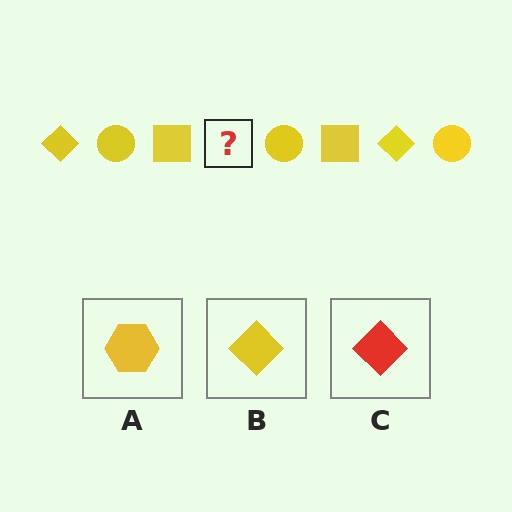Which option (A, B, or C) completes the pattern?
B.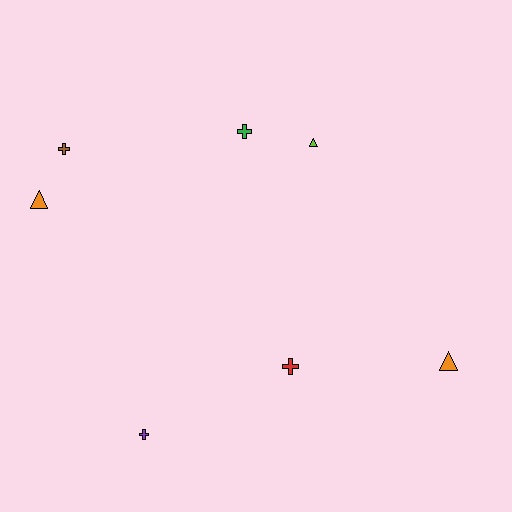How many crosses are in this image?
There are 4 crosses.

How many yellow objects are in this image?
There are no yellow objects.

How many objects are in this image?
There are 7 objects.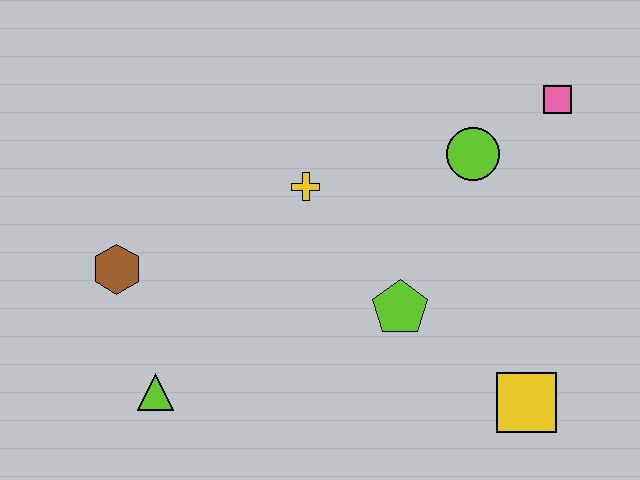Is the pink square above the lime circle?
Yes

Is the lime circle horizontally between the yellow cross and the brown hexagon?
No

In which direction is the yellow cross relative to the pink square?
The yellow cross is to the left of the pink square.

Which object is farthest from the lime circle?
The lime triangle is farthest from the lime circle.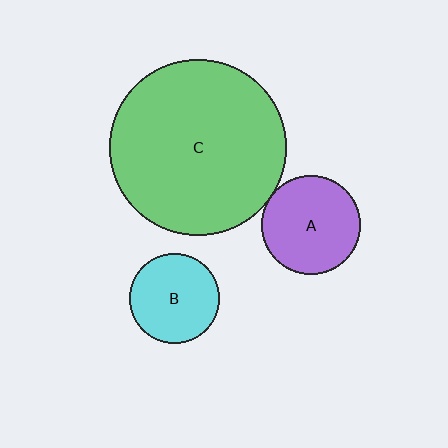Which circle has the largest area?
Circle C (green).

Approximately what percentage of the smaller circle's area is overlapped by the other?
Approximately 5%.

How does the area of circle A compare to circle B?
Approximately 1.2 times.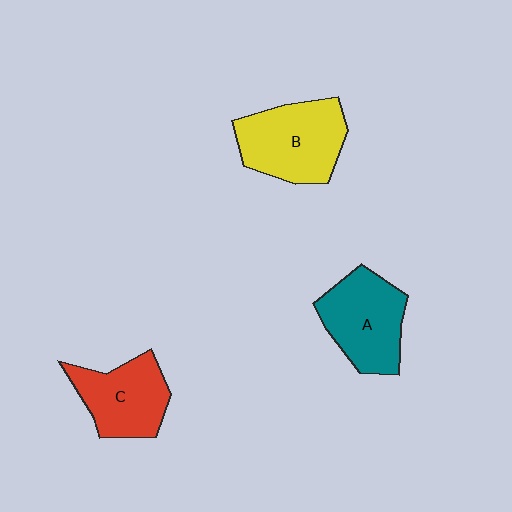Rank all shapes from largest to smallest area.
From largest to smallest: B (yellow), A (teal), C (red).